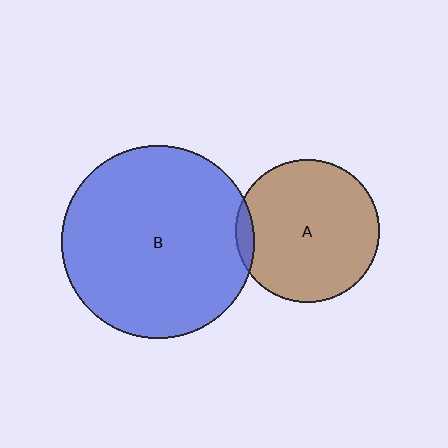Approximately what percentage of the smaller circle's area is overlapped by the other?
Approximately 5%.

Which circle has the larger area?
Circle B (blue).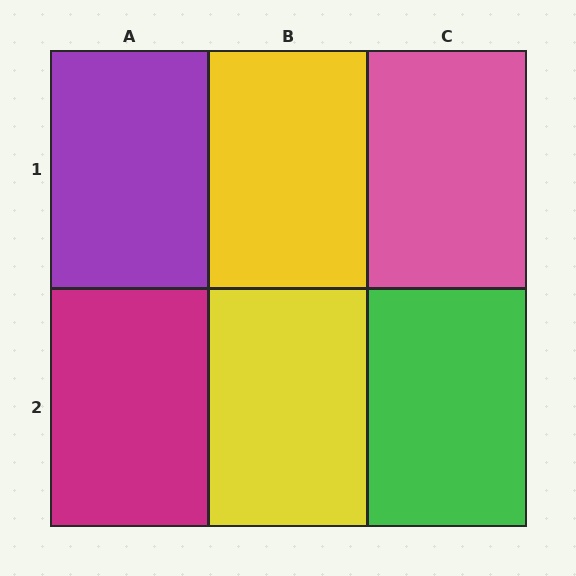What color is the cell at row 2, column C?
Green.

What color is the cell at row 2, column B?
Yellow.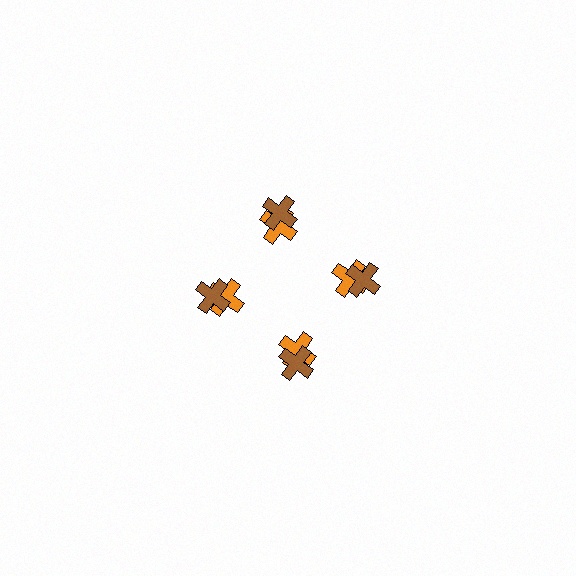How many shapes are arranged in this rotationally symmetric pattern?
There are 8 shapes, arranged in 4 groups of 2.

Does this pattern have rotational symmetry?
Yes, this pattern has 4-fold rotational symmetry. It looks the same after rotating 90 degrees around the center.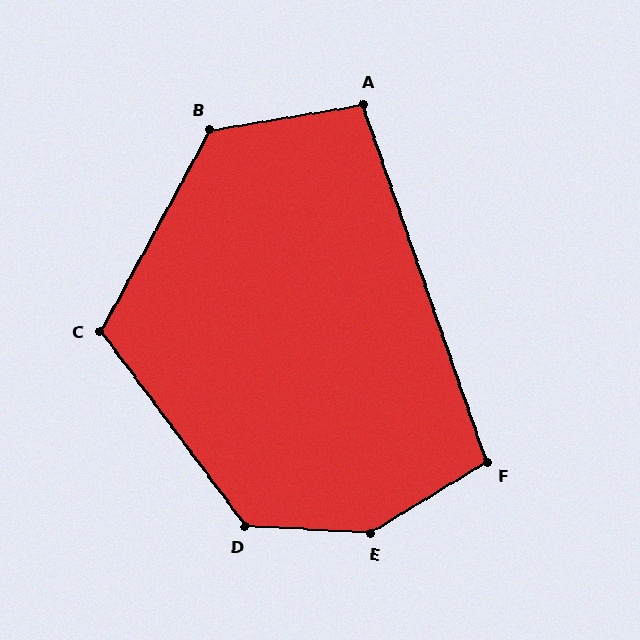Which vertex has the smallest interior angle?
A, at approximately 100 degrees.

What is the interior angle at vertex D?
Approximately 130 degrees (obtuse).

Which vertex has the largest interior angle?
E, at approximately 145 degrees.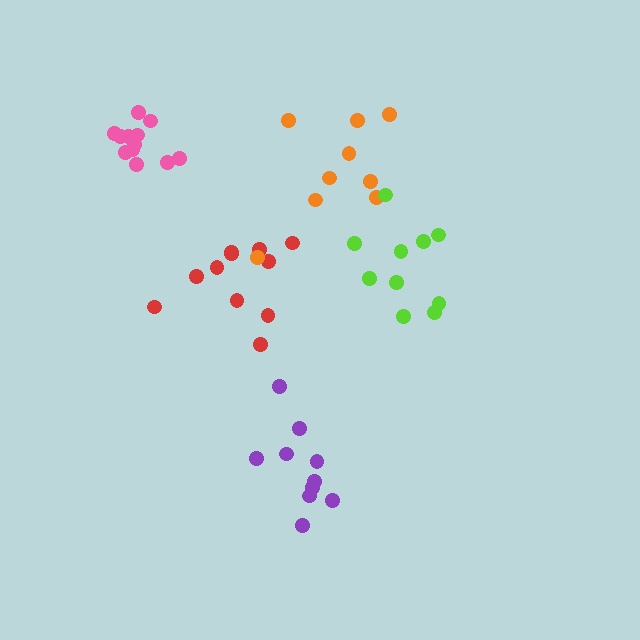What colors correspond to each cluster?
The clusters are colored: purple, red, orange, pink, lime.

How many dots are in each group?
Group 1: 10 dots, Group 2: 11 dots, Group 3: 9 dots, Group 4: 12 dots, Group 5: 10 dots (52 total).